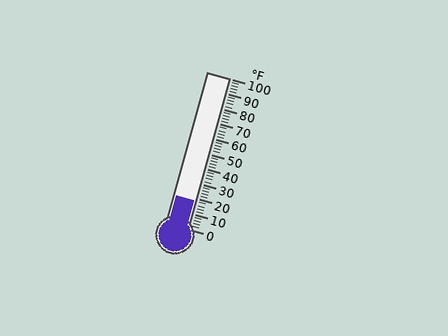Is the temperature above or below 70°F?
The temperature is below 70°F.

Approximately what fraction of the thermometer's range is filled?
The thermometer is filled to approximately 20% of its range.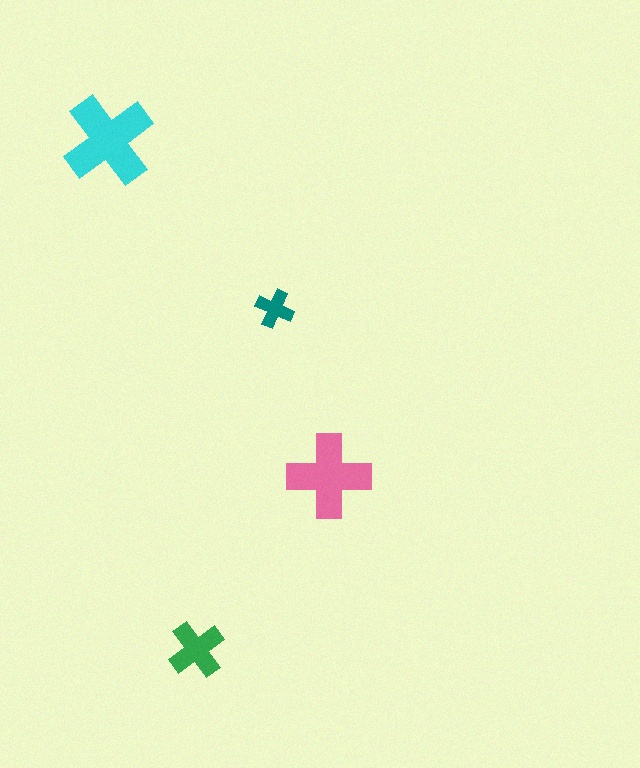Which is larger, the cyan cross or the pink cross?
The cyan one.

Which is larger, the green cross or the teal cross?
The green one.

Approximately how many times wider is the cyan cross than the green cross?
About 1.5 times wider.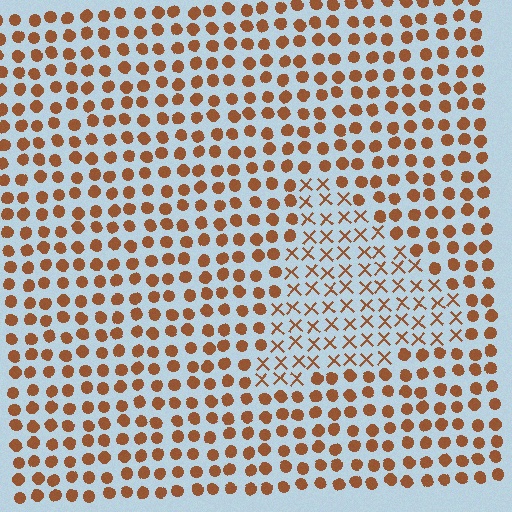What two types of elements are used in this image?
The image uses X marks inside the triangle region and circles outside it.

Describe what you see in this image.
The image is filled with small brown elements arranged in a uniform grid. A triangle-shaped region contains X marks, while the surrounding area contains circles. The boundary is defined purely by the change in element shape.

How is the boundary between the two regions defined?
The boundary is defined by a change in element shape: X marks inside vs. circles outside. All elements share the same color and spacing.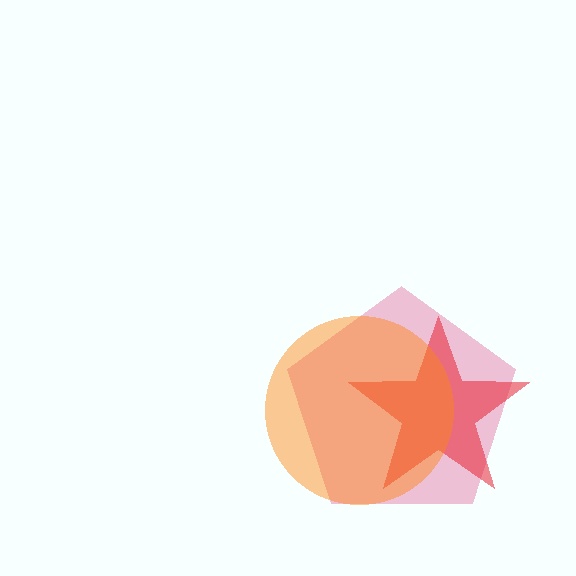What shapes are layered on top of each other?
The layered shapes are: a pink pentagon, a red star, an orange circle.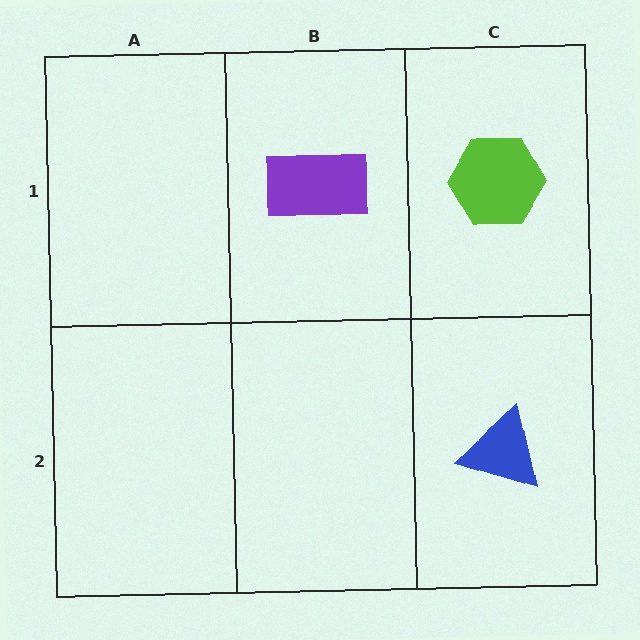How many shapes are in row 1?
2 shapes.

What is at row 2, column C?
A blue triangle.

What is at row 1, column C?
A lime hexagon.